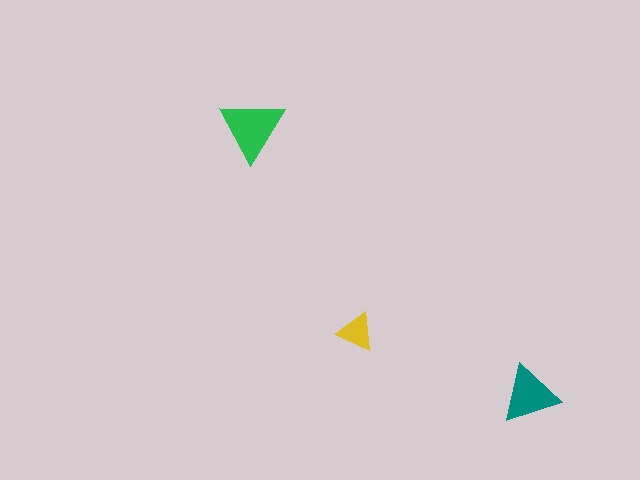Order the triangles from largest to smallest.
the green one, the teal one, the yellow one.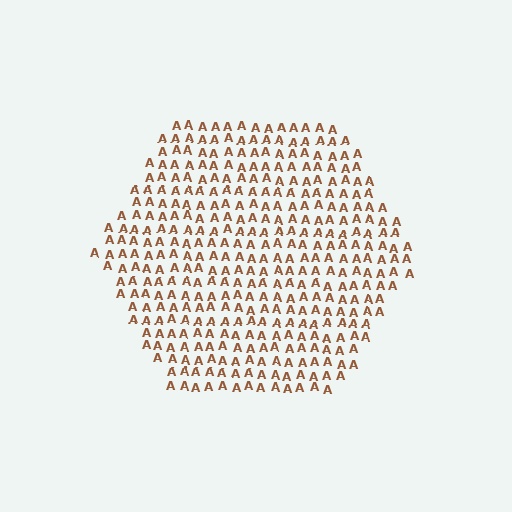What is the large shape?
The large shape is a hexagon.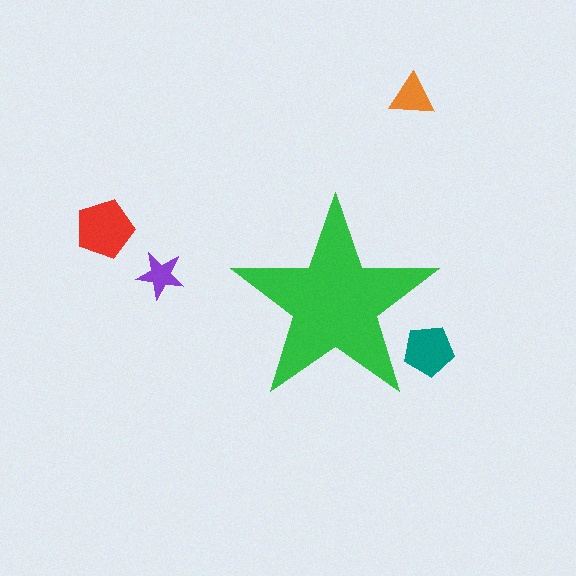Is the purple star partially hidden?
No, the purple star is fully visible.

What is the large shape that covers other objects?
A green star.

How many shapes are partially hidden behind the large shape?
1 shape is partially hidden.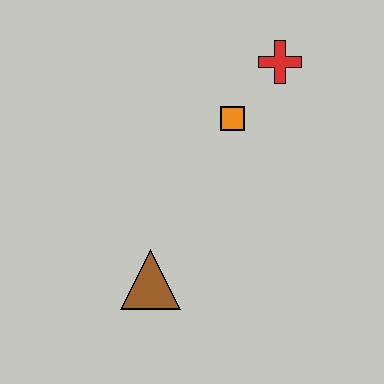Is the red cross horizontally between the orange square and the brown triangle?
No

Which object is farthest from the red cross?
The brown triangle is farthest from the red cross.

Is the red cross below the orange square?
No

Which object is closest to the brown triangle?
The orange square is closest to the brown triangle.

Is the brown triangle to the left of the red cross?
Yes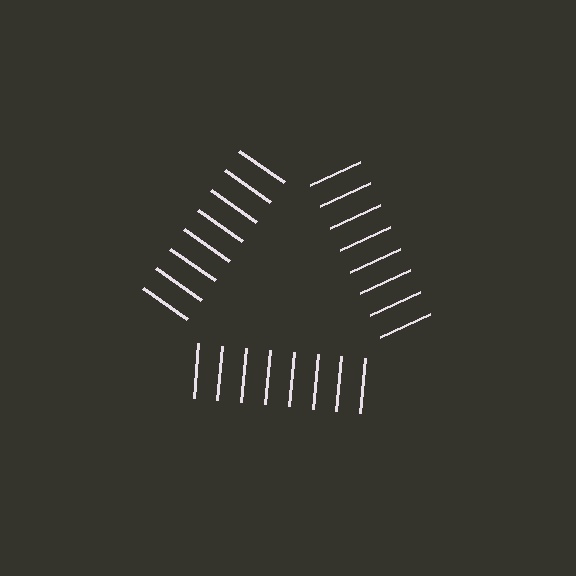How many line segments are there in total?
24 — 8 along each of the 3 edges.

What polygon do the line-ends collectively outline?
An illusory triangle — the line segments terminate on its edges but no continuous stroke is drawn.